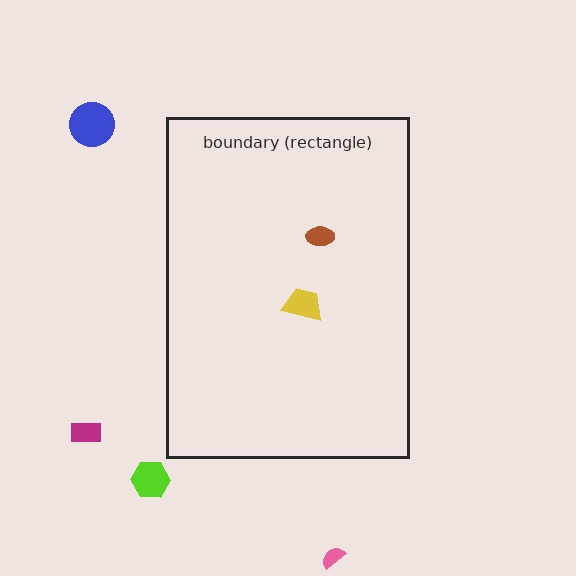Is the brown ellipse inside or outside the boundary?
Inside.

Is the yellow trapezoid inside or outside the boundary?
Inside.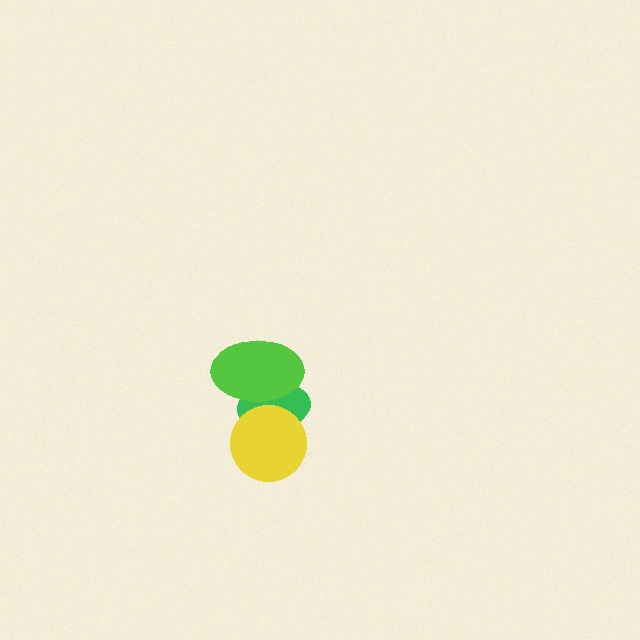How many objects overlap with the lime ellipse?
2 objects overlap with the lime ellipse.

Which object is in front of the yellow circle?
The lime ellipse is in front of the yellow circle.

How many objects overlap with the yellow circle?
2 objects overlap with the yellow circle.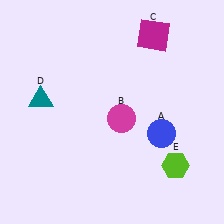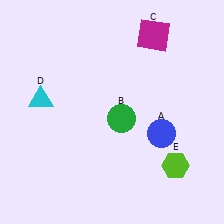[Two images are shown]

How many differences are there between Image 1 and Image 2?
There are 2 differences between the two images.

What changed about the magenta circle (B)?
In Image 1, B is magenta. In Image 2, it changed to green.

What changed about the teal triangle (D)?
In Image 1, D is teal. In Image 2, it changed to cyan.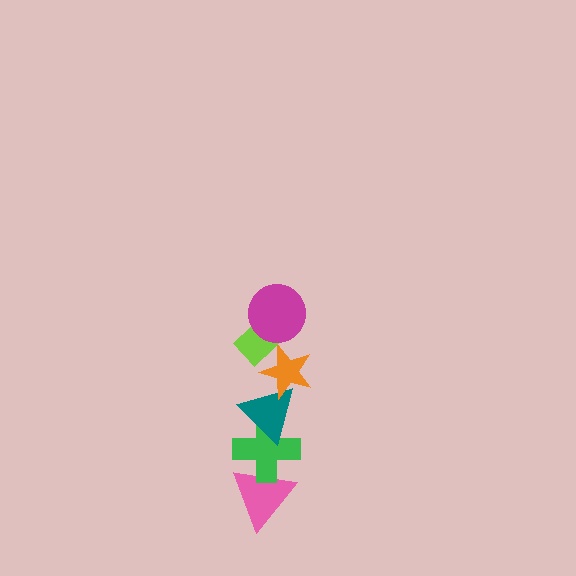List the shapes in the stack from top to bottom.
From top to bottom: the magenta circle, the lime rectangle, the orange star, the teal triangle, the green cross, the pink triangle.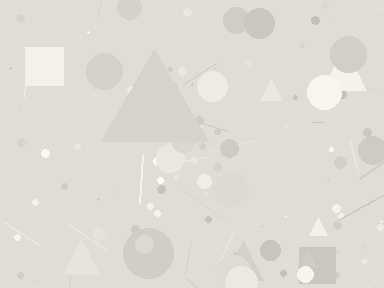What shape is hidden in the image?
A triangle is hidden in the image.